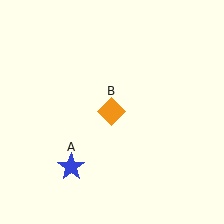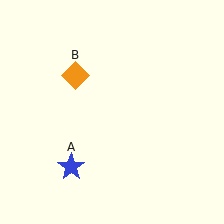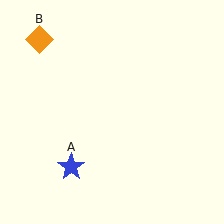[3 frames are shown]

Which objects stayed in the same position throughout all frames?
Blue star (object A) remained stationary.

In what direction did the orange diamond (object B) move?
The orange diamond (object B) moved up and to the left.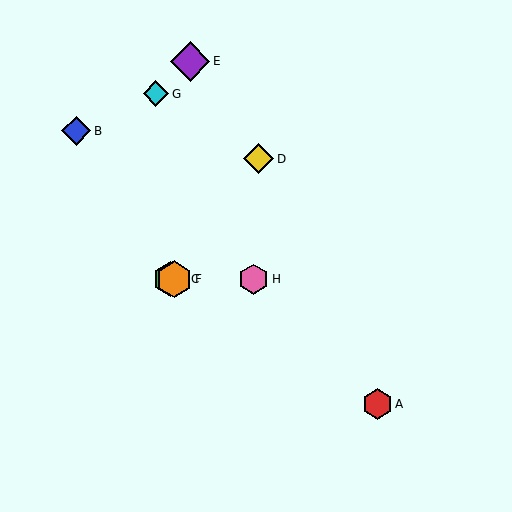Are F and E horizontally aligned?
No, F is at y≈279 and E is at y≈61.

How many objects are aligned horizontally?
3 objects (C, F, H) are aligned horizontally.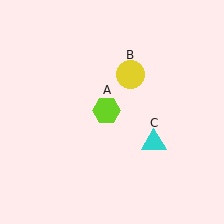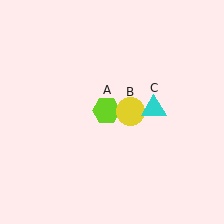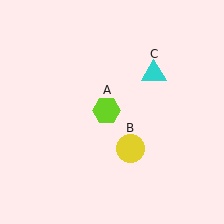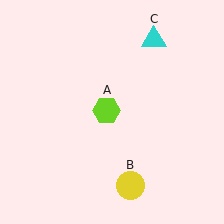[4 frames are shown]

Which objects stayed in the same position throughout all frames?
Lime hexagon (object A) remained stationary.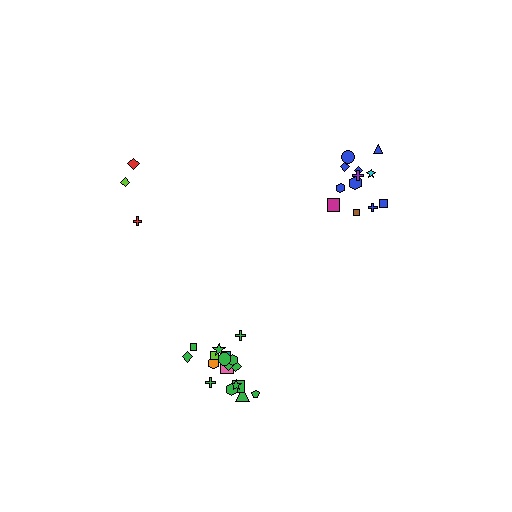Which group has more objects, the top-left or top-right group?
The top-right group.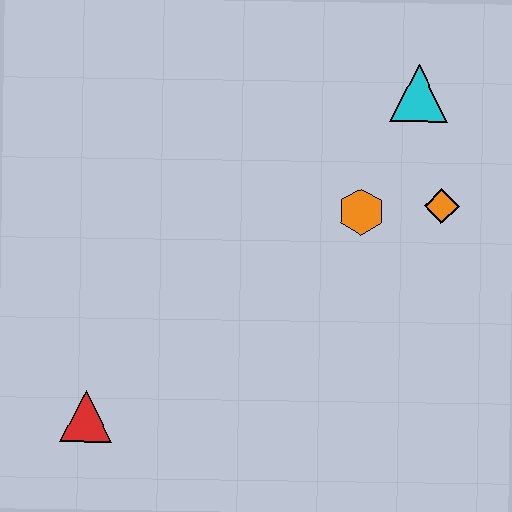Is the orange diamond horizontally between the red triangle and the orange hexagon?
No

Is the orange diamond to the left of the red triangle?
No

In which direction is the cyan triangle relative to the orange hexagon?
The cyan triangle is above the orange hexagon.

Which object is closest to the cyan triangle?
The orange diamond is closest to the cyan triangle.